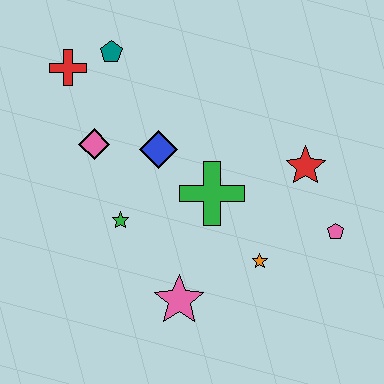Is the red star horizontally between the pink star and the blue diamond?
No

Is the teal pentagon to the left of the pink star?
Yes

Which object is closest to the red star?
The pink pentagon is closest to the red star.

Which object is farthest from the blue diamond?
The pink pentagon is farthest from the blue diamond.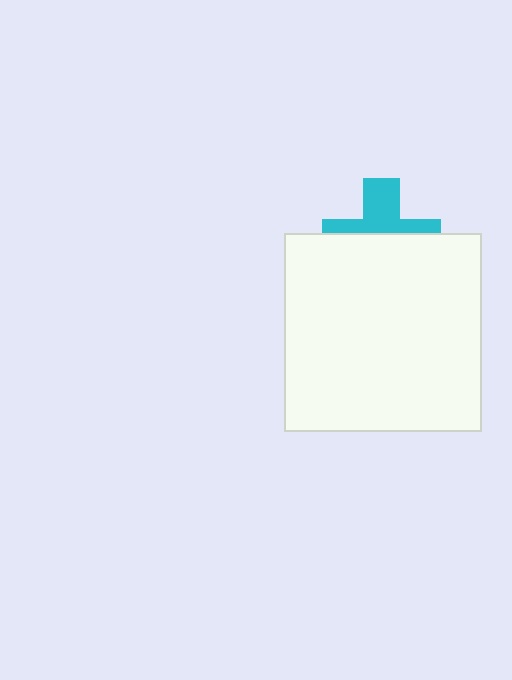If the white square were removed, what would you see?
You would see the complete cyan cross.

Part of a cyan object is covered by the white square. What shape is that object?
It is a cross.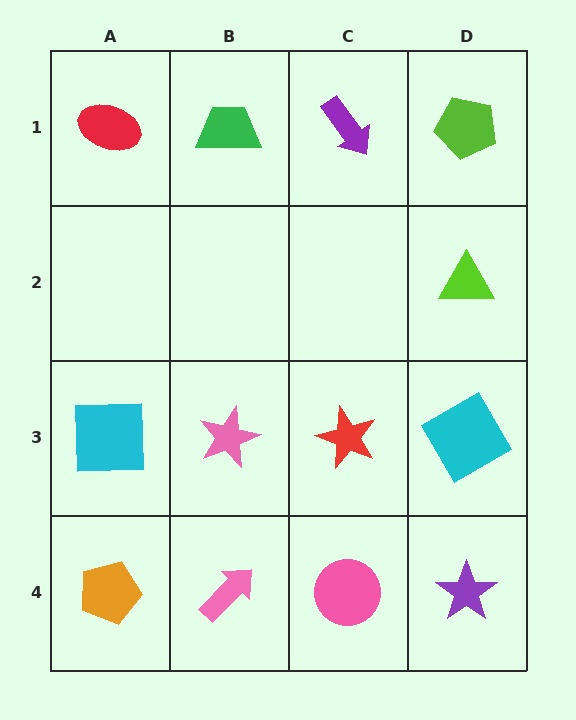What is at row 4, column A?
An orange pentagon.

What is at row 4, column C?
A pink circle.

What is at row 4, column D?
A purple star.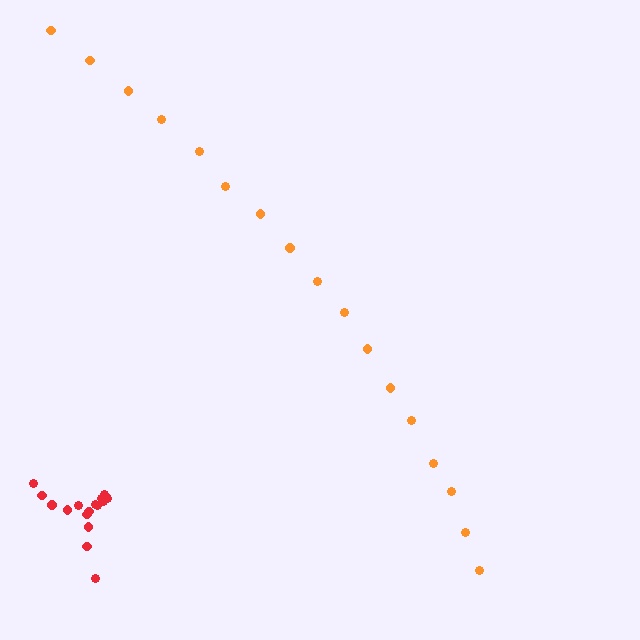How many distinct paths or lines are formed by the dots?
There are 2 distinct paths.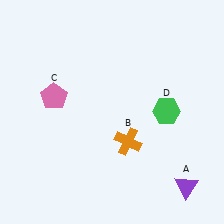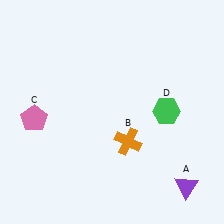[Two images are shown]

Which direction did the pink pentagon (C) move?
The pink pentagon (C) moved down.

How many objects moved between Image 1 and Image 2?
1 object moved between the two images.